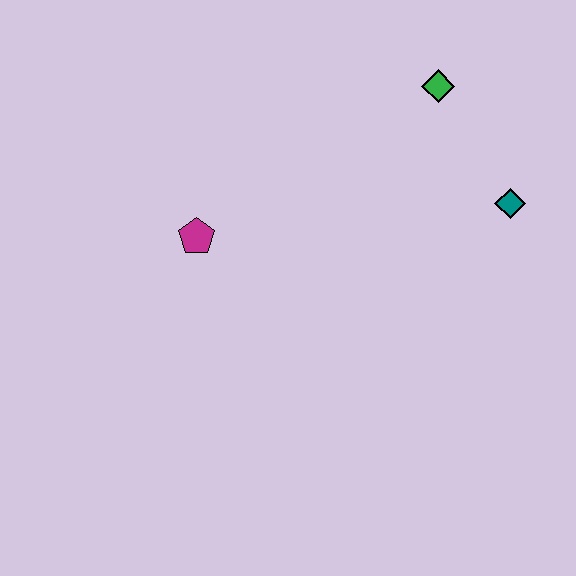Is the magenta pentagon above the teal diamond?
No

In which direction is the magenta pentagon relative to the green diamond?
The magenta pentagon is to the left of the green diamond.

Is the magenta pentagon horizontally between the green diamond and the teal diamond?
No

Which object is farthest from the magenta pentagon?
The teal diamond is farthest from the magenta pentagon.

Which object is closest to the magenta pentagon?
The green diamond is closest to the magenta pentagon.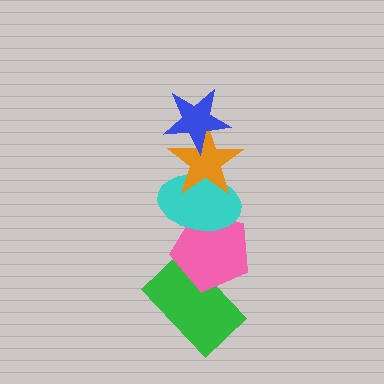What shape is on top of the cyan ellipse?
The orange star is on top of the cyan ellipse.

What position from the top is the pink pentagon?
The pink pentagon is 4th from the top.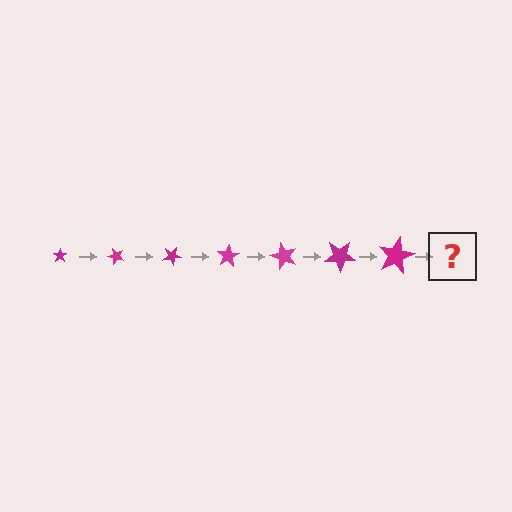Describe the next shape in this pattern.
It should be a star, larger than the previous one and rotated 350 degrees from the start.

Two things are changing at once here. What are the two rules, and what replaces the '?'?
The two rules are that the star grows larger each step and it rotates 50 degrees each step. The '?' should be a star, larger than the previous one and rotated 350 degrees from the start.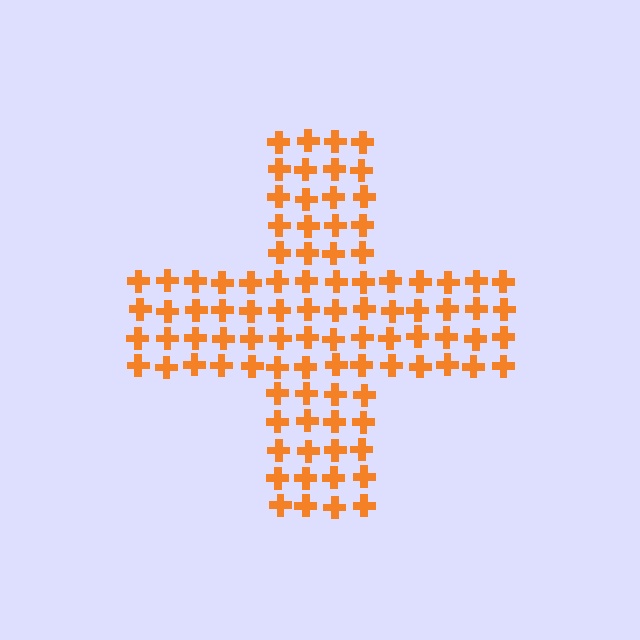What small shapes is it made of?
It is made of small crosses.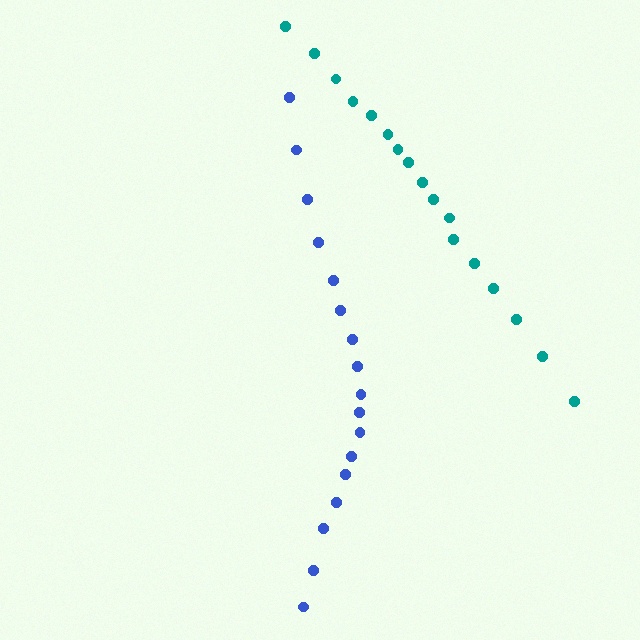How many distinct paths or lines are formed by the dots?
There are 2 distinct paths.